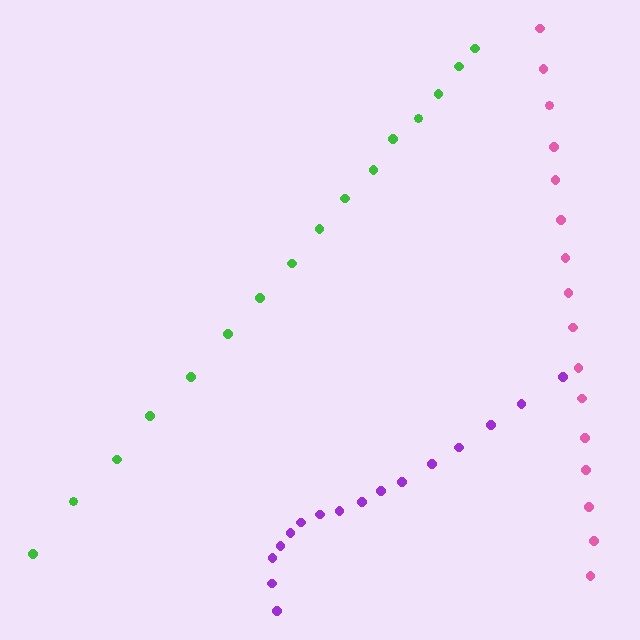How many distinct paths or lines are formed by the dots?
There are 3 distinct paths.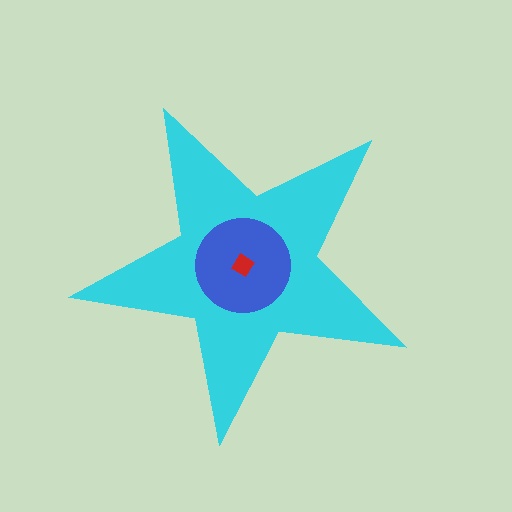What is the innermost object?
The red diamond.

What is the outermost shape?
The cyan star.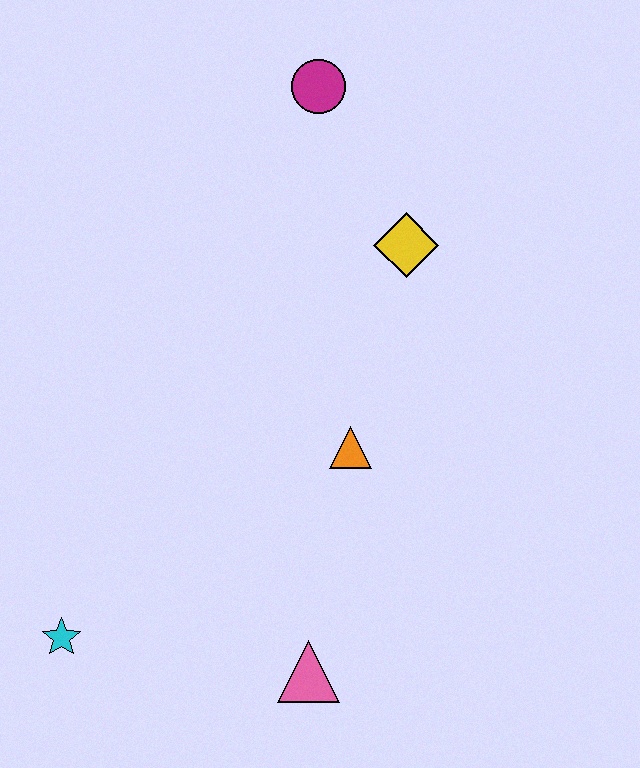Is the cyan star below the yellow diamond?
Yes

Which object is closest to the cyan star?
The pink triangle is closest to the cyan star.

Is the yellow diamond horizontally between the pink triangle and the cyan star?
No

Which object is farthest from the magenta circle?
The cyan star is farthest from the magenta circle.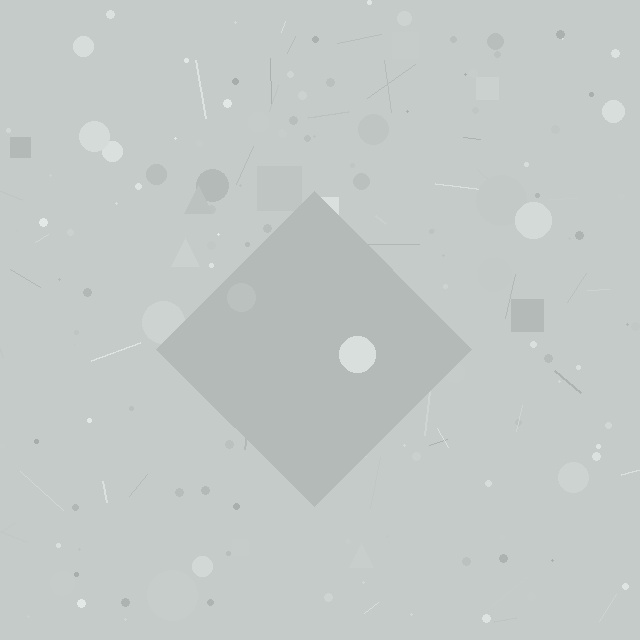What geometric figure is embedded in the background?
A diamond is embedded in the background.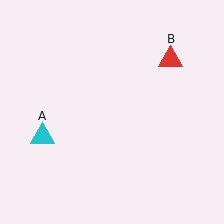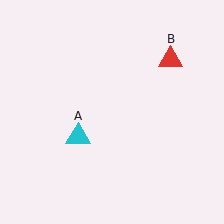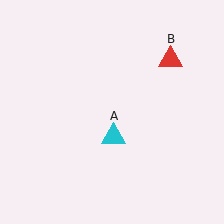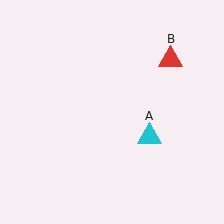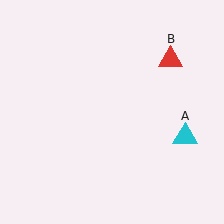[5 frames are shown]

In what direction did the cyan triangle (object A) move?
The cyan triangle (object A) moved right.